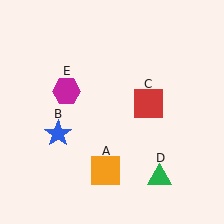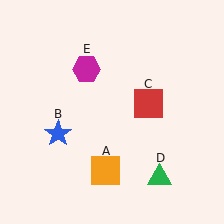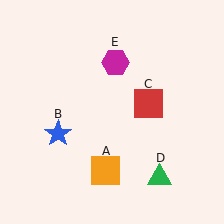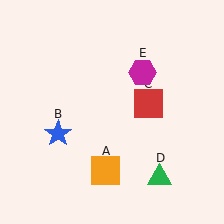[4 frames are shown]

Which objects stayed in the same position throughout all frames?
Orange square (object A) and blue star (object B) and red square (object C) and green triangle (object D) remained stationary.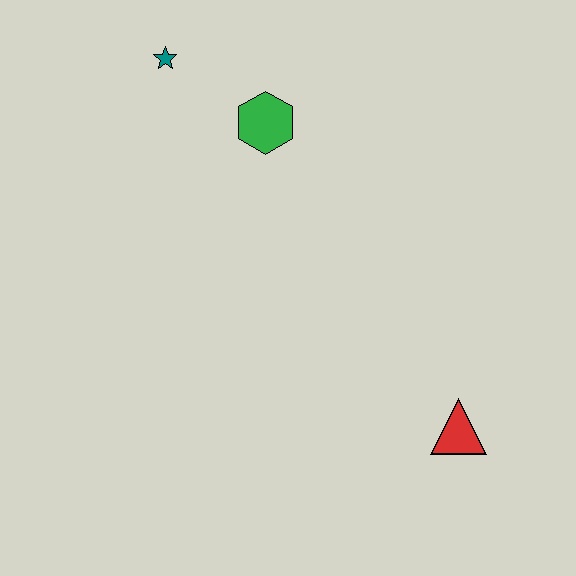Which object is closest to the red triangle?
The green hexagon is closest to the red triangle.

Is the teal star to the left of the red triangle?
Yes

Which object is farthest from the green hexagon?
The red triangle is farthest from the green hexagon.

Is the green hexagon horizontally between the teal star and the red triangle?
Yes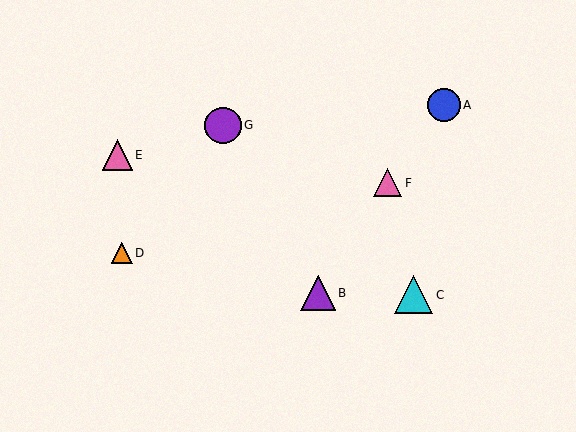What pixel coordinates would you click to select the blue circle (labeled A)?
Click at (444, 105) to select the blue circle A.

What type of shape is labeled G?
Shape G is a purple circle.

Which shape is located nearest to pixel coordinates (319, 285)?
The purple triangle (labeled B) at (318, 293) is nearest to that location.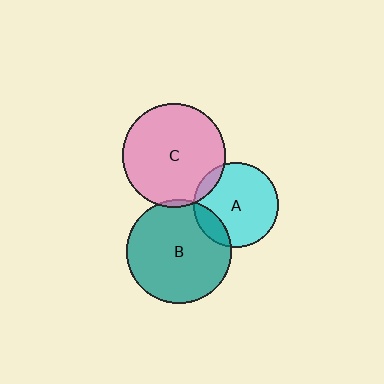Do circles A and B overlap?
Yes.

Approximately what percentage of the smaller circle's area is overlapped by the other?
Approximately 15%.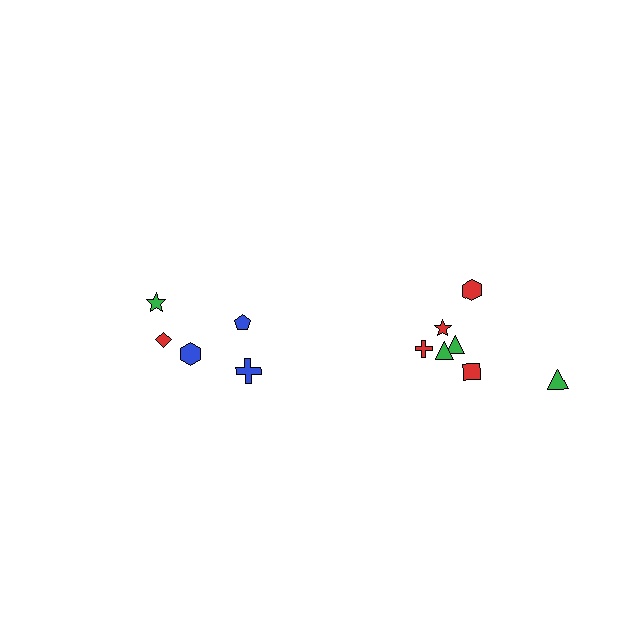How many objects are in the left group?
There are 5 objects.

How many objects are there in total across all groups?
There are 12 objects.